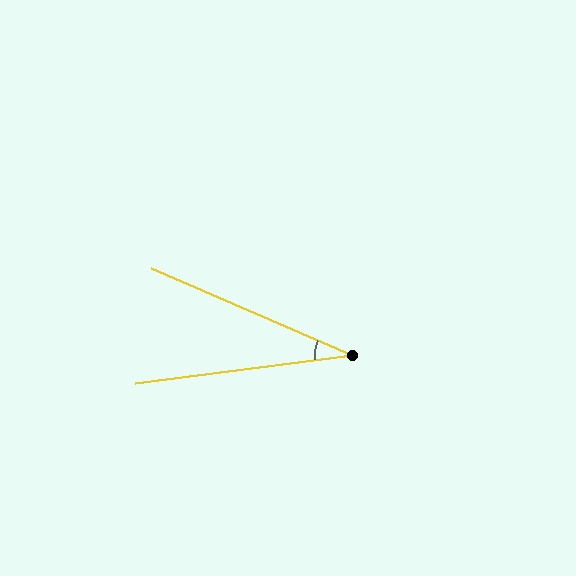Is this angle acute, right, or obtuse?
It is acute.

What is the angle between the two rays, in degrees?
Approximately 31 degrees.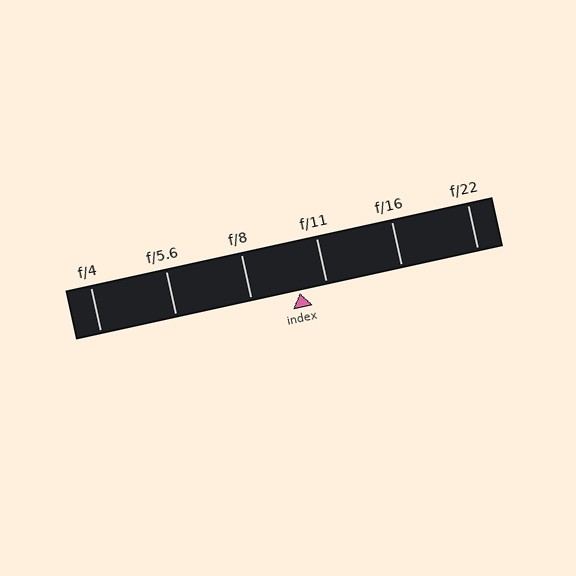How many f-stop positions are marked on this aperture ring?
There are 6 f-stop positions marked.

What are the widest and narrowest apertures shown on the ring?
The widest aperture shown is f/4 and the narrowest is f/22.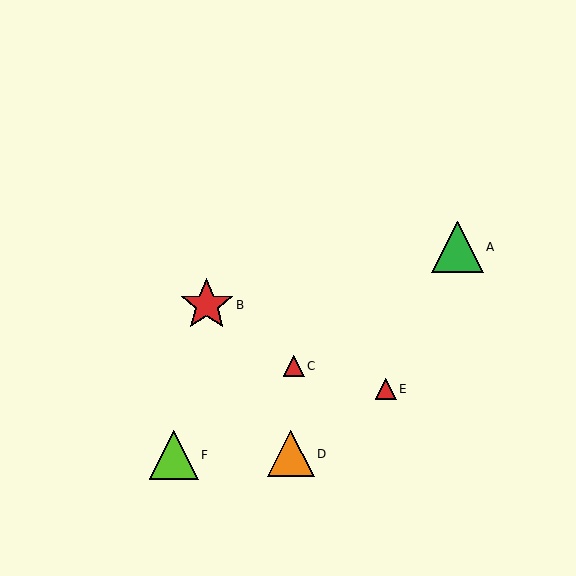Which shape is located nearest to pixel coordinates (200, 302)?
The red star (labeled B) at (207, 305) is nearest to that location.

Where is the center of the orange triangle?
The center of the orange triangle is at (291, 454).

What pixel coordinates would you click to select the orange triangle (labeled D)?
Click at (291, 454) to select the orange triangle D.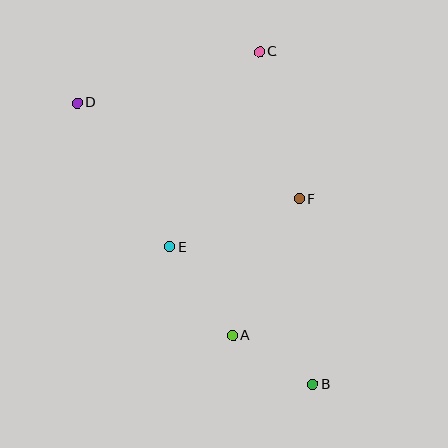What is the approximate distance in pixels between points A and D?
The distance between A and D is approximately 280 pixels.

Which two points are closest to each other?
Points A and B are closest to each other.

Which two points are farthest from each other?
Points B and D are farthest from each other.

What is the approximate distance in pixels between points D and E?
The distance between D and E is approximately 171 pixels.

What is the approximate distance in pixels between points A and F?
The distance between A and F is approximately 152 pixels.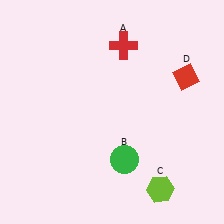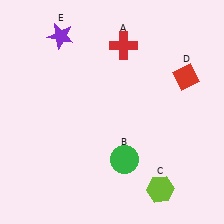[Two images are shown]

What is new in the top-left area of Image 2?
A purple star (E) was added in the top-left area of Image 2.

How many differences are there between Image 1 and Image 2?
There is 1 difference between the two images.